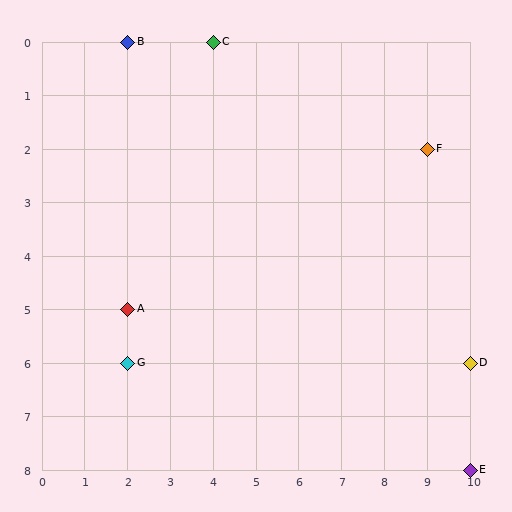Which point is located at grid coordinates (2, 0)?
Point B is at (2, 0).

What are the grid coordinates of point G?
Point G is at grid coordinates (2, 6).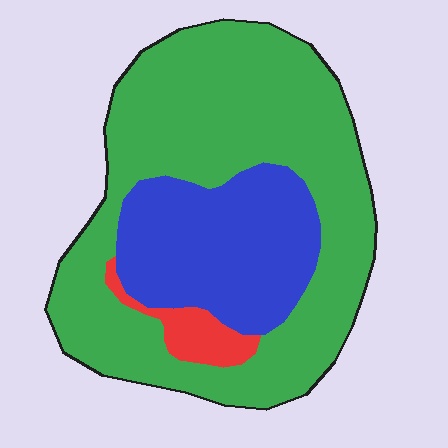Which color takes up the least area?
Red, at roughly 5%.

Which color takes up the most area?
Green, at roughly 65%.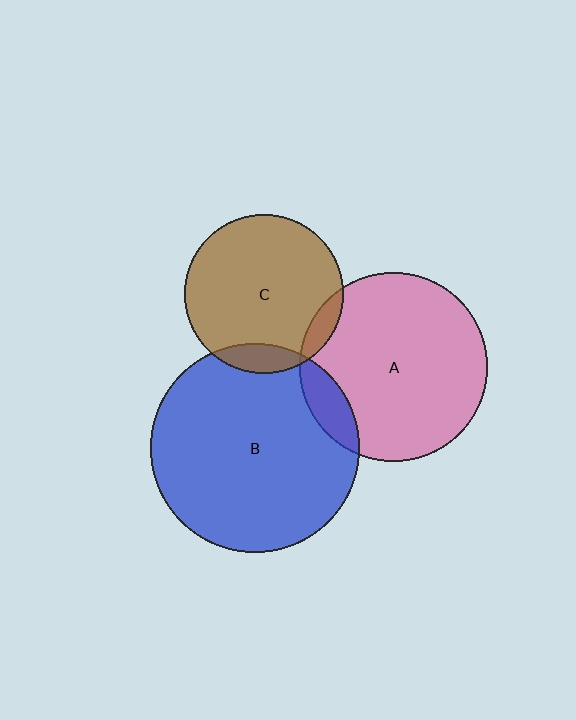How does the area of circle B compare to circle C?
Approximately 1.7 times.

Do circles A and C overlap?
Yes.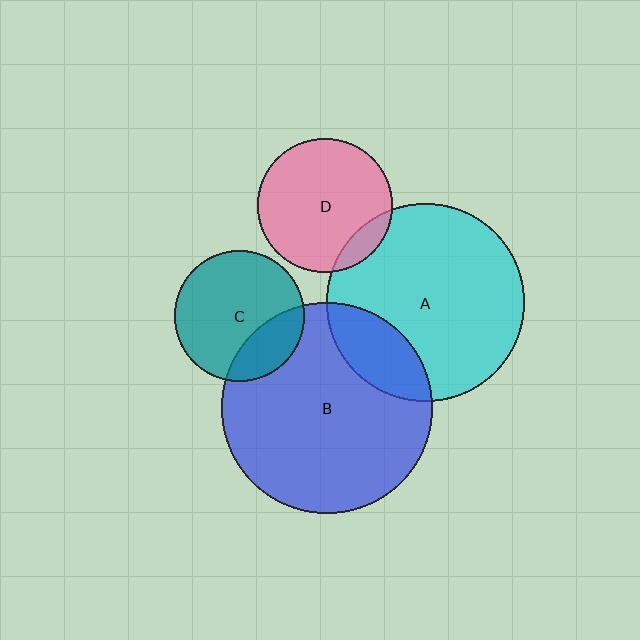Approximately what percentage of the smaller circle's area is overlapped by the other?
Approximately 10%.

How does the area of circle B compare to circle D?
Approximately 2.5 times.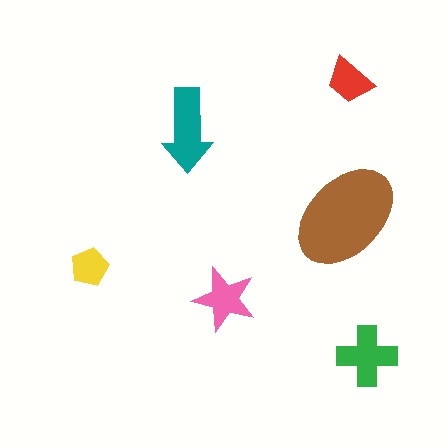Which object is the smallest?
The yellow pentagon.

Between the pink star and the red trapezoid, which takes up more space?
The pink star.